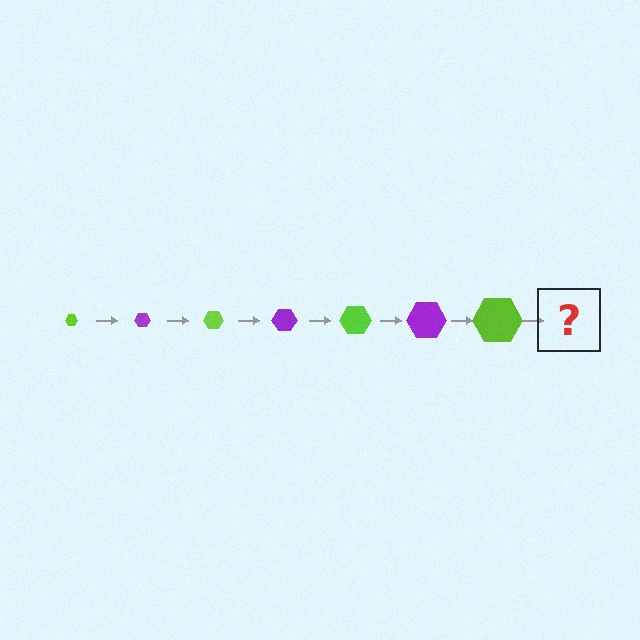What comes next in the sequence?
The next element should be a purple hexagon, larger than the previous one.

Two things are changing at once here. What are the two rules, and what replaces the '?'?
The two rules are that the hexagon grows larger each step and the color cycles through lime and purple. The '?' should be a purple hexagon, larger than the previous one.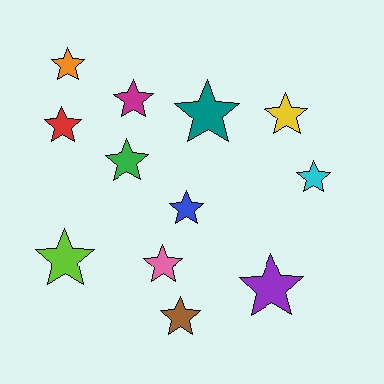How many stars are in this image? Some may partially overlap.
There are 12 stars.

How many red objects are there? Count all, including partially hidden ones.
There is 1 red object.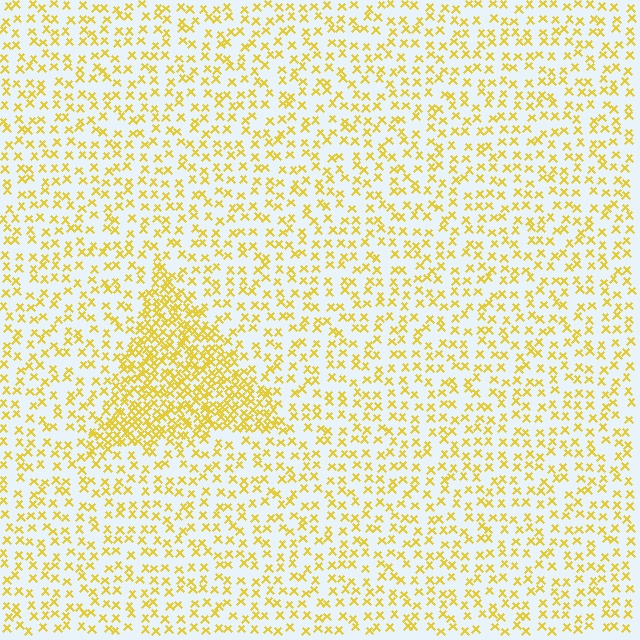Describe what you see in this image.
The image contains small yellow elements arranged at two different densities. A triangle-shaped region is visible where the elements are more densely packed than the surrounding area.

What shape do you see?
I see a triangle.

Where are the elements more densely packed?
The elements are more densely packed inside the triangle boundary.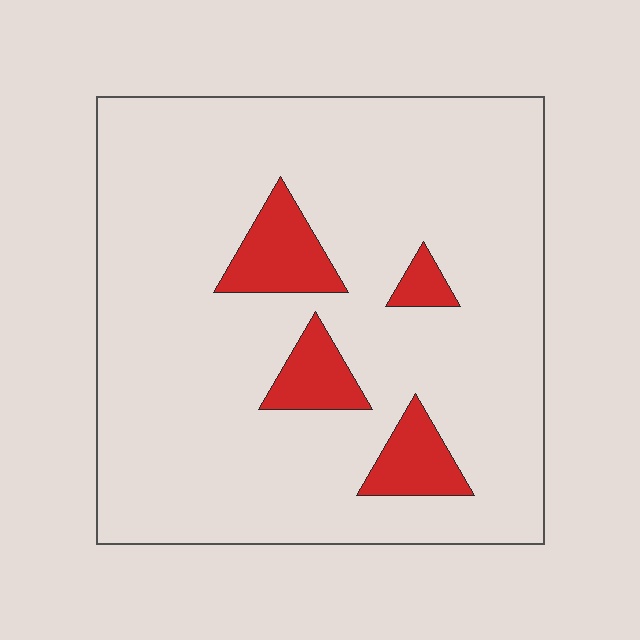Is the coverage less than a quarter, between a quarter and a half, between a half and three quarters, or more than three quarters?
Less than a quarter.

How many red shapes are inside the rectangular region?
4.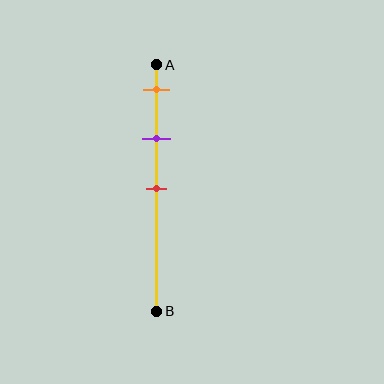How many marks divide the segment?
There are 3 marks dividing the segment.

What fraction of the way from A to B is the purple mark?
The purple mark is approximately 30% (0.3) of the way from A to B.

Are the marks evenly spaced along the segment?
Yes, the marks are approximately evenly spaced.